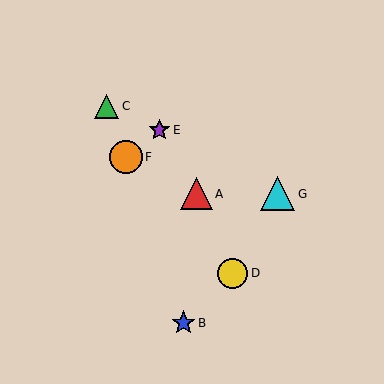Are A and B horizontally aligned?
No, A is at y≈194 and B is at y≈323.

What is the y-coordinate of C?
Object C is at y≈106.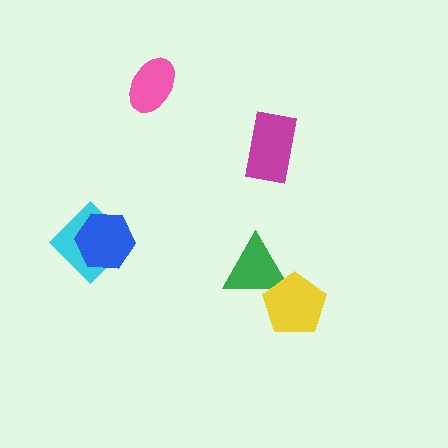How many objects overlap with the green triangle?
1 object overlaps with the green triangle.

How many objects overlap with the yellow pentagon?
1 object overlaps with the yellow pentagon.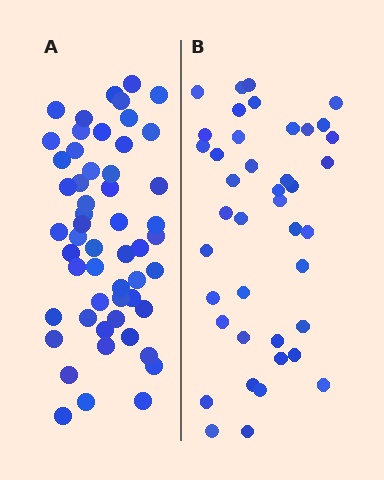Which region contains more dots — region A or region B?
Region A (the left region) has more dots.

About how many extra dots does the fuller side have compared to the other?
Region A has approximately 15 more dots than region B.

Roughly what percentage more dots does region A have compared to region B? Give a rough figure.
About 30% more.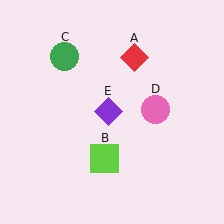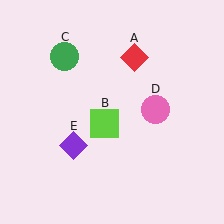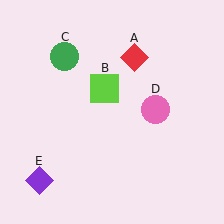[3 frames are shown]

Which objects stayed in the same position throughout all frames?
Red diamond (object A) and green circle (object C) and pink circle (object D) remained stationary.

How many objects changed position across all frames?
2 objects changed position: lime square (object B), purple diamond (object E).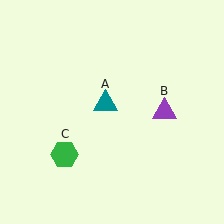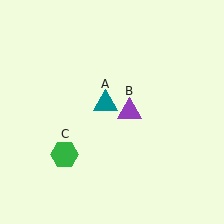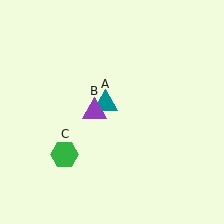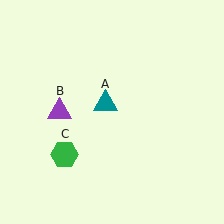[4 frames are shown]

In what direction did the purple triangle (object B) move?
The purple triangle (object B) moved left.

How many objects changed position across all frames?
1 object changed position: purple triangle (object B).